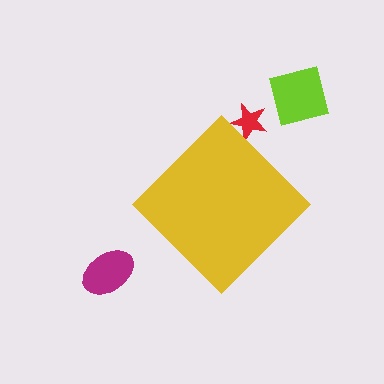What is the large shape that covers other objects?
A yellow diamond.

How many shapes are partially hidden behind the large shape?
1 shape is partially hidden.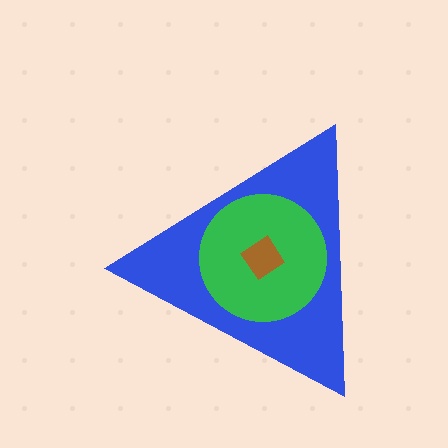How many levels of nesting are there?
3.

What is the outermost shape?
The blue triangle.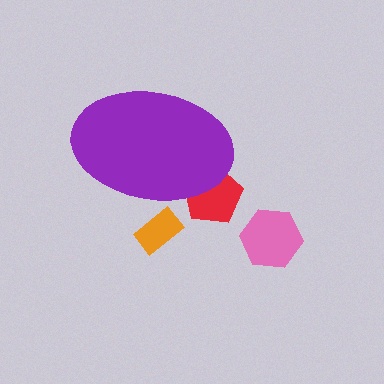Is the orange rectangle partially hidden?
Yes, the orange rectangle is partially hidden behind the purple ellipse.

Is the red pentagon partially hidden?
Yes, the red pentagon is partially hidden behind the purple ellipse.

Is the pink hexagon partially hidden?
No, the pink hexagon is fully visible.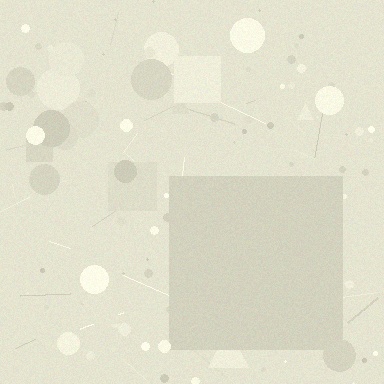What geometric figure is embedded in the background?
A square is embedded in the background.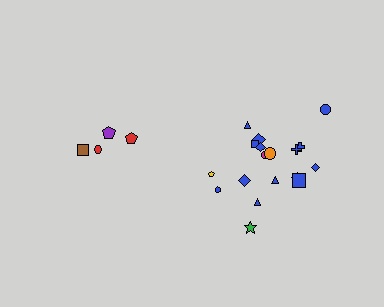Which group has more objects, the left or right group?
The right group.